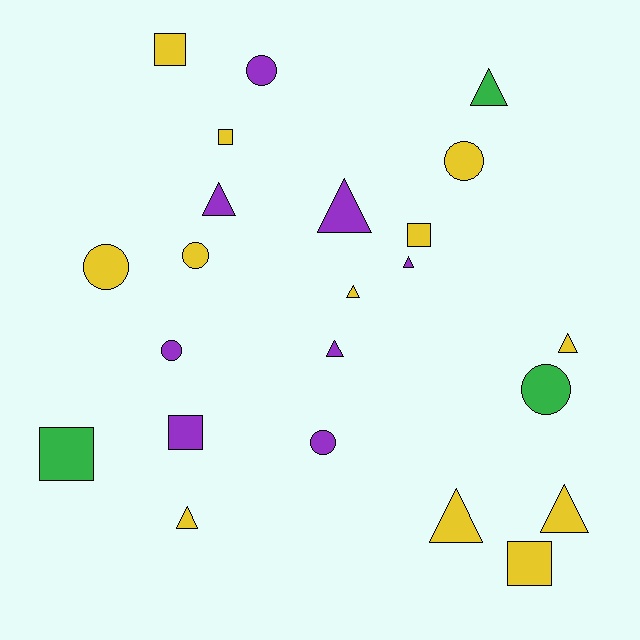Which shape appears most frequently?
Triangle, with 10 objects.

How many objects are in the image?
There are 23 objects.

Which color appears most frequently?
Yellow, with 12 objects.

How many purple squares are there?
There is 1 purple square.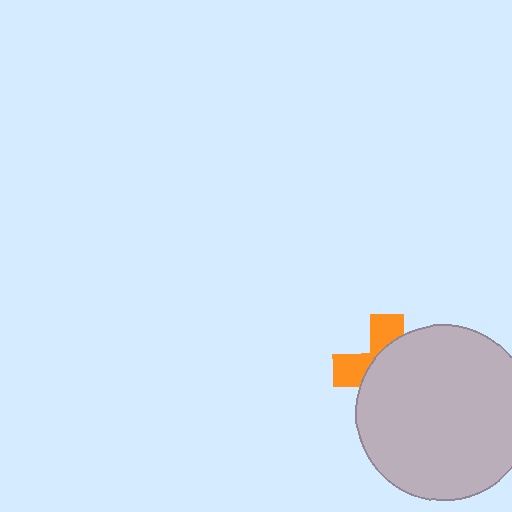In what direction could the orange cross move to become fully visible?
The orange cross could move toward the upper-left. That would shift it out from behind the light gray circle entirely.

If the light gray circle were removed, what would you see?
You would see the complete orange cross.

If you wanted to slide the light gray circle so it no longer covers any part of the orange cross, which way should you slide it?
Slide it toward the lower-right — that is the most direct way to separate the two shapes.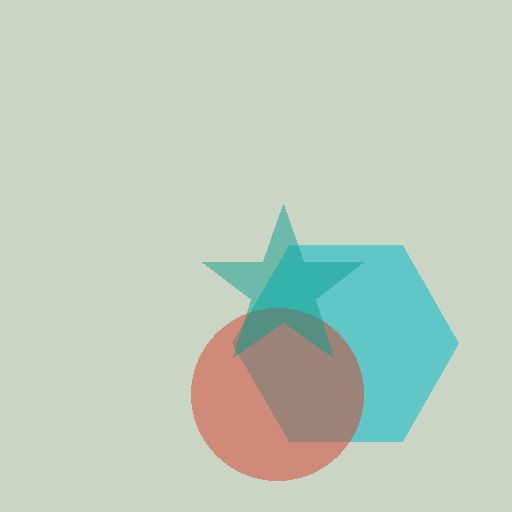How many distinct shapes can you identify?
There are 3 distinct shapes: a cyan hexagon, a red circle, a teal star.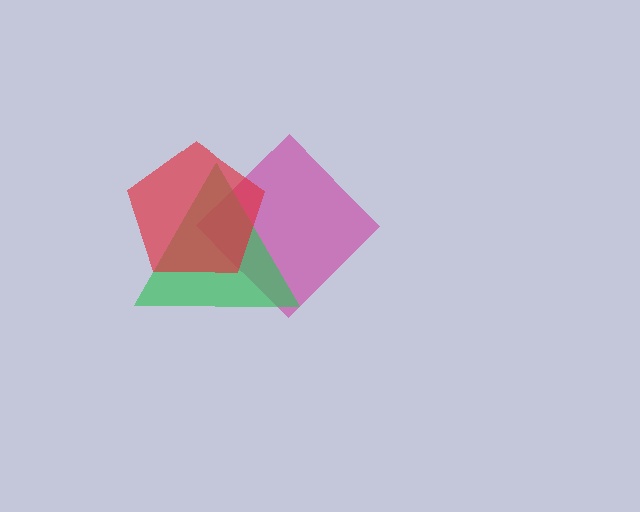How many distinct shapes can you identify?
There are 3 distinct shapes: a magenta diamond, a green triangle, a red pentagon.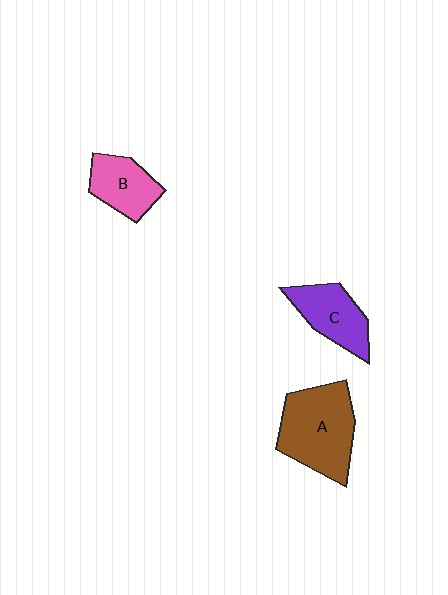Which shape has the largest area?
Shape A (brown).